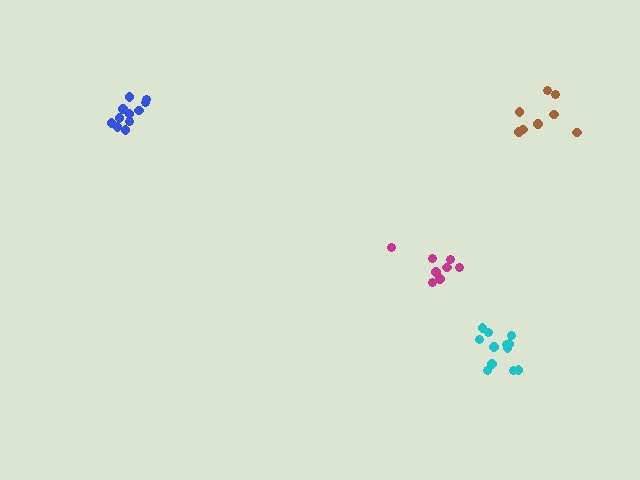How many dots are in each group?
Group 1: 11 dots, Group 2: 8 dots, Group 3: 12 dots, Group 4: 8 dots (39 total).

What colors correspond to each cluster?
The clusters are colored: blue, brown, cyan, magenta.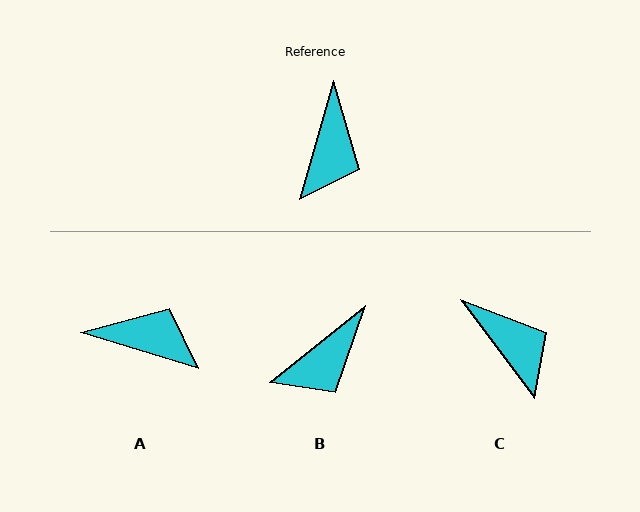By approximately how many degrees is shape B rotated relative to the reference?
Approximately 36 degrees clockwise.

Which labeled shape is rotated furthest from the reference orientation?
A, about 89 degrees away.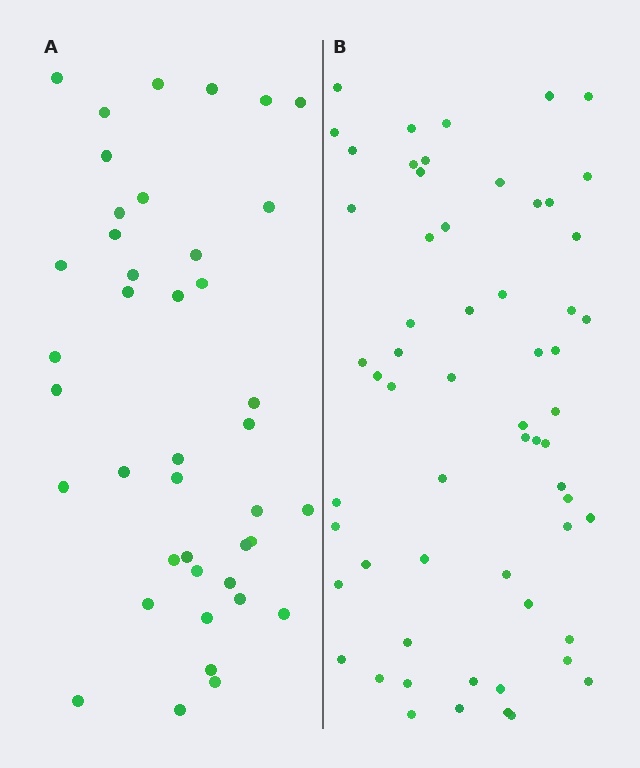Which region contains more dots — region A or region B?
Region B (the right region) has more dots.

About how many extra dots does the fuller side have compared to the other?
Region B has approximately 20 more dots than region A.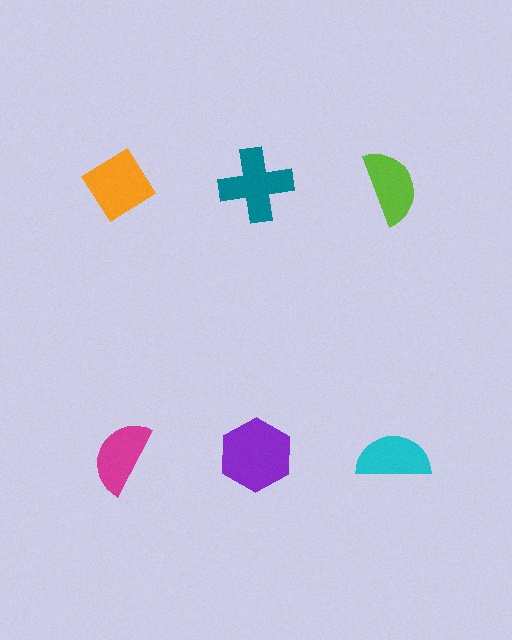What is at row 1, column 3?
A lime semicircle.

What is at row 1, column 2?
A teal cross.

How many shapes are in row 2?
3 shapes.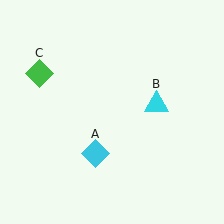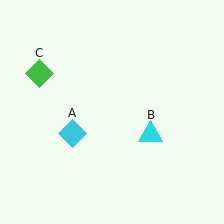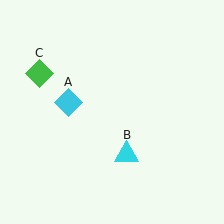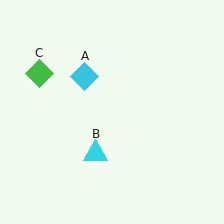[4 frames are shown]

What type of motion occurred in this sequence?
The cyan diamond (object A), cyan triangle (object B) rotated clockwise around the center of the scene.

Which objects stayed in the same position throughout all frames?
Green diamond (object C) remained stationary.